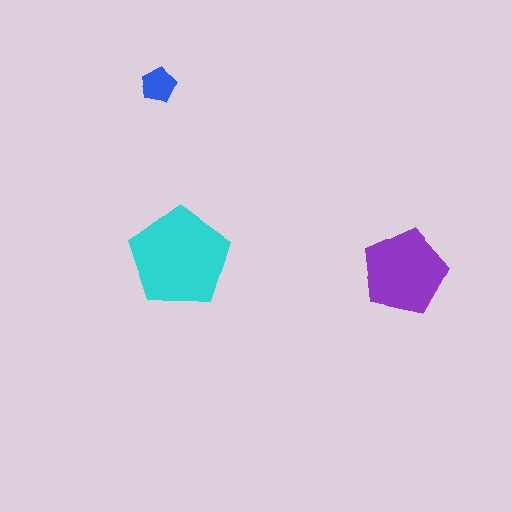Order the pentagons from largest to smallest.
the cyan one, the purple one, the blue one.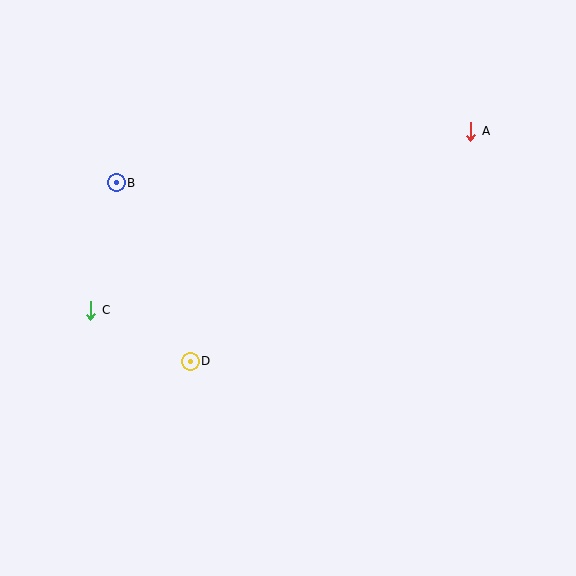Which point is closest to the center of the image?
Point D at (190, 361) is closest to the center.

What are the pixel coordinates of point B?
Point B is at (116, 183).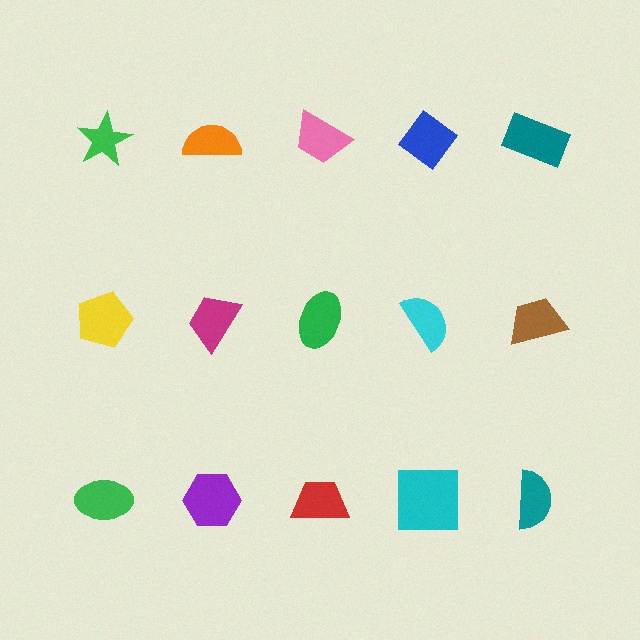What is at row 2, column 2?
A magenta trapezoid.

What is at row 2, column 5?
A brown trapezoid.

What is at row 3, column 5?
A teal semicircle.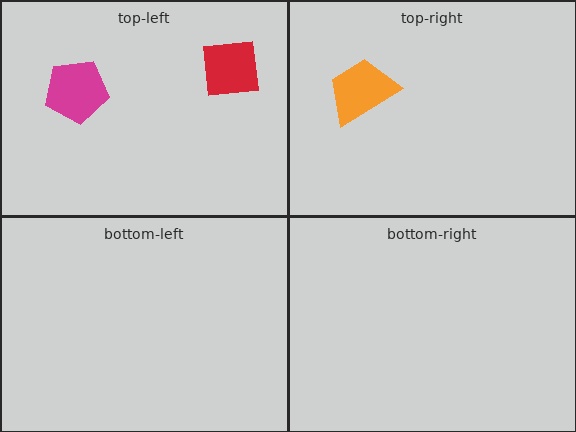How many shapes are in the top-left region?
2.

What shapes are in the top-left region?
The magenta pentagon, the red square.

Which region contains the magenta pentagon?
The top-left region.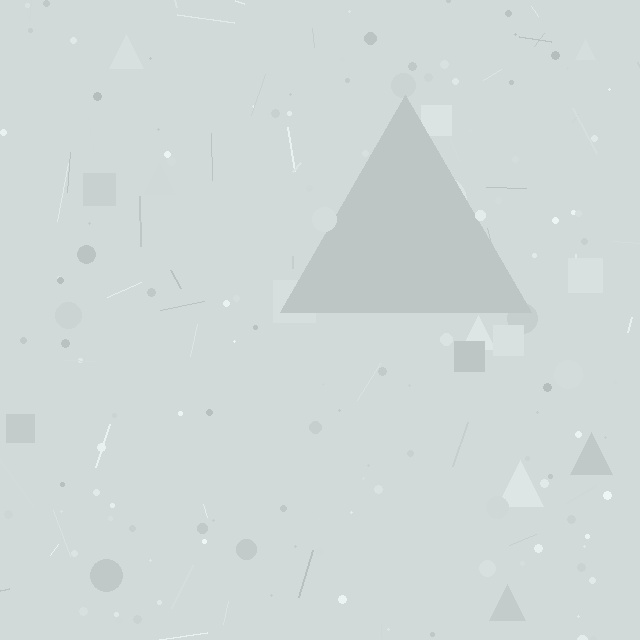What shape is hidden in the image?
A triangle is hidden in the image.